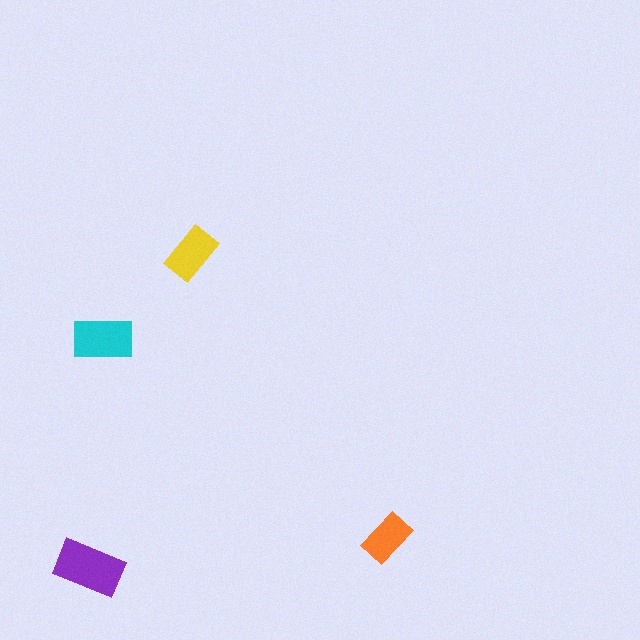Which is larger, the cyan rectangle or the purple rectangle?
The purple one.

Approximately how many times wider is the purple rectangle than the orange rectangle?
About 1.5 times wider.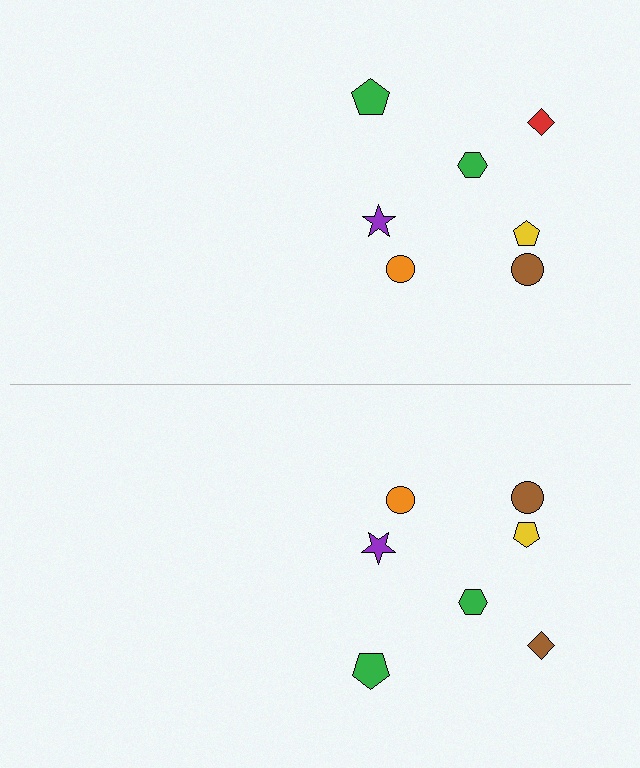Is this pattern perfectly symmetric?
No, the pattern is not perfectly symmetric. The brown diamond on the bottom side breaks the symmetry — its mirror counterpart is red.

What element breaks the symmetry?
The brown diamond on the bottom side breaks the symmetry — its mirror counterpart is red.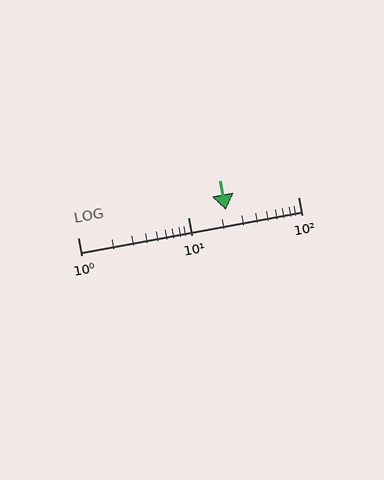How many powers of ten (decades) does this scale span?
The scale spans 2 decades, from 1 to 100.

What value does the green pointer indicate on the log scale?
The pointer indicates approximately 22.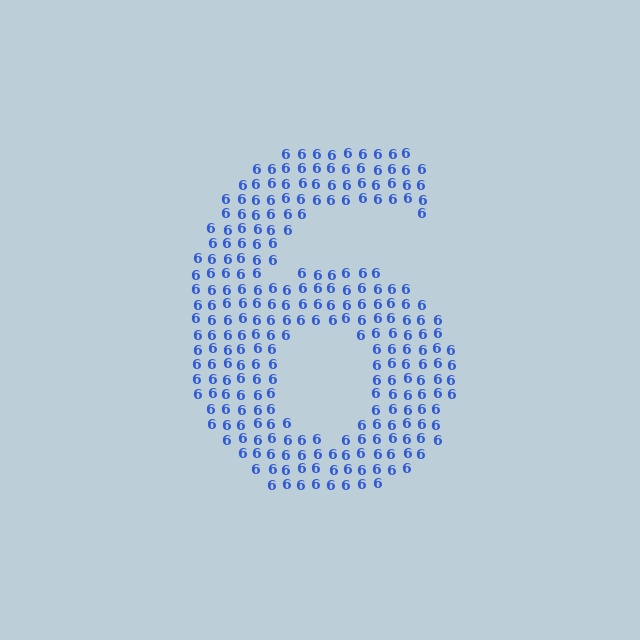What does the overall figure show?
The overall figure shows the digit 6.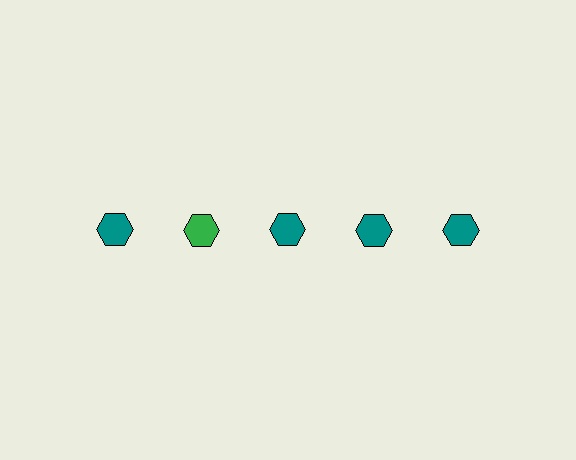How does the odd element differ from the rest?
It has a different color: green instead of teal.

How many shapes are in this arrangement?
There are 5 shapes arranged in a grid pattern.